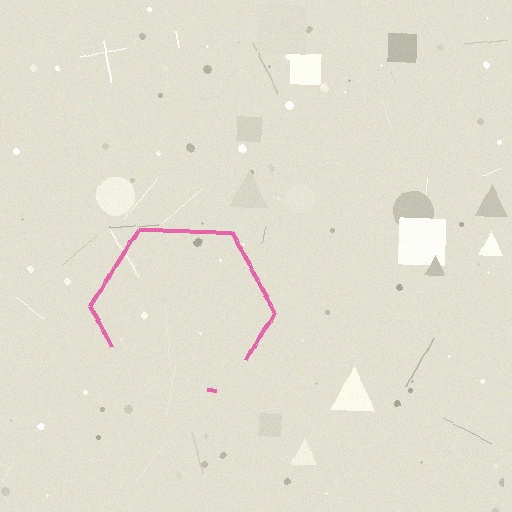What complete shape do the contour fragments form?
The contour fragments form a hexagon.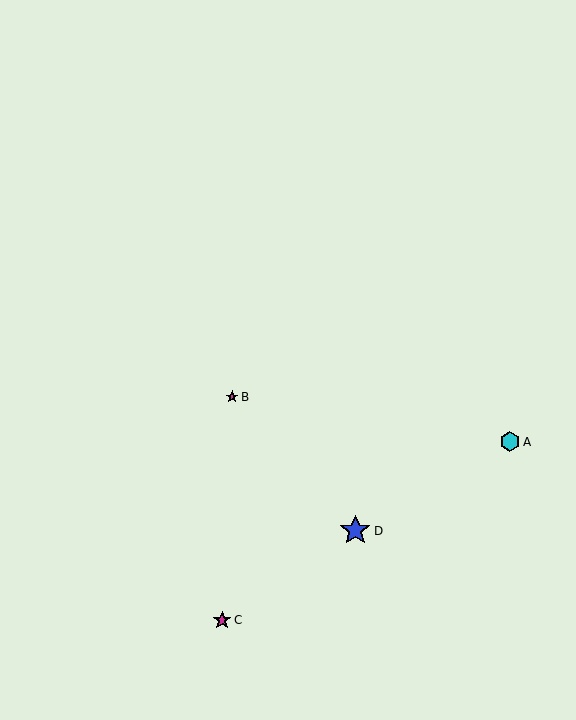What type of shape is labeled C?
Shape C is a magenta star.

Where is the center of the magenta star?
The center of the magenta star is at (222, 620).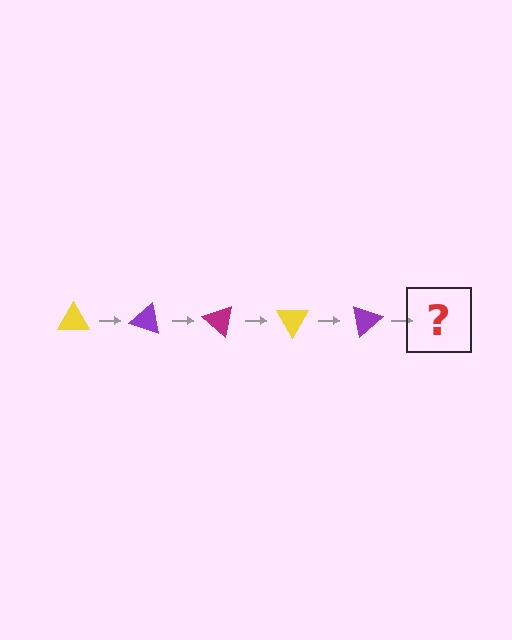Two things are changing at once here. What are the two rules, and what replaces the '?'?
The two rules are that it rotates 20 degrees each step and the color cycles through yellow, purple, and magenta. The '?' should be a magenta triangle, rotated 100 degrees from the start.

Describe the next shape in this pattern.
It should be a magenta triangle, rotated 100 degrees from the start.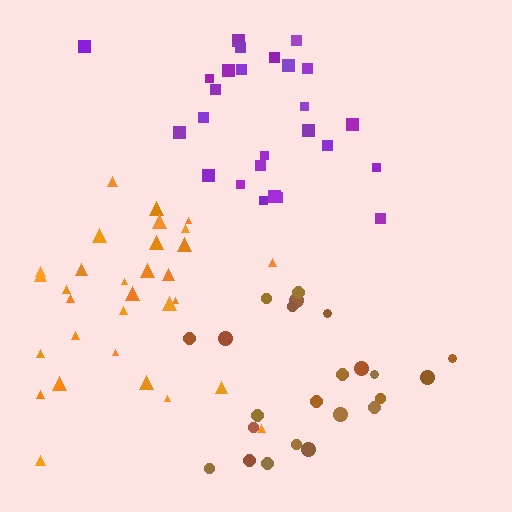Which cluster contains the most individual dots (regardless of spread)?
Orange (31).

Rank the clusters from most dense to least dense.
purple, orange, brown.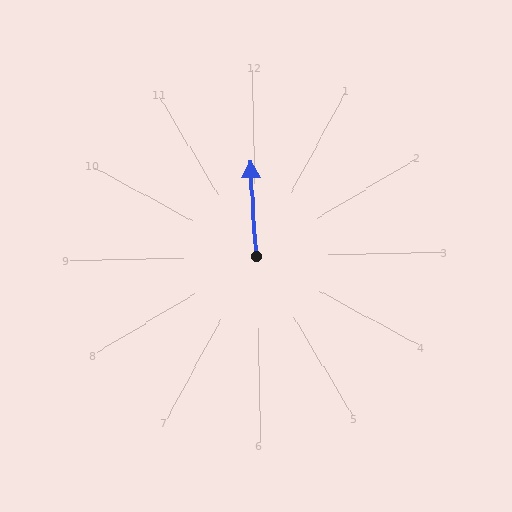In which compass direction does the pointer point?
North.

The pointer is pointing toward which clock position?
Roughly 12 o'clock.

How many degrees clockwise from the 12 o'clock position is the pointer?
Approximately 358 degrees.